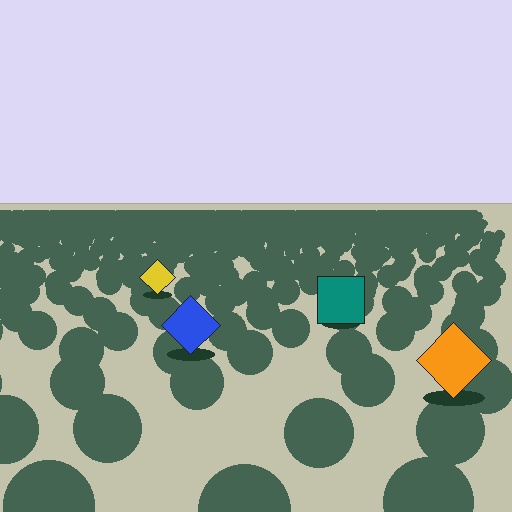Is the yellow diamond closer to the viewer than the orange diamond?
No. The orange diamond is closer — you can tell from the texture gradient: the ground texture is coarser near it.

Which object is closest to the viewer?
The orange diamond is closest. The texture marks near it are larger and more spread out.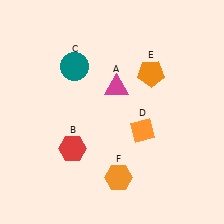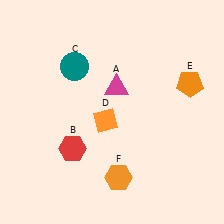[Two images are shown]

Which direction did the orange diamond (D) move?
The orange diamond (D) moved left.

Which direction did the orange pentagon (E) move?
The orange pentagon (E) moved right.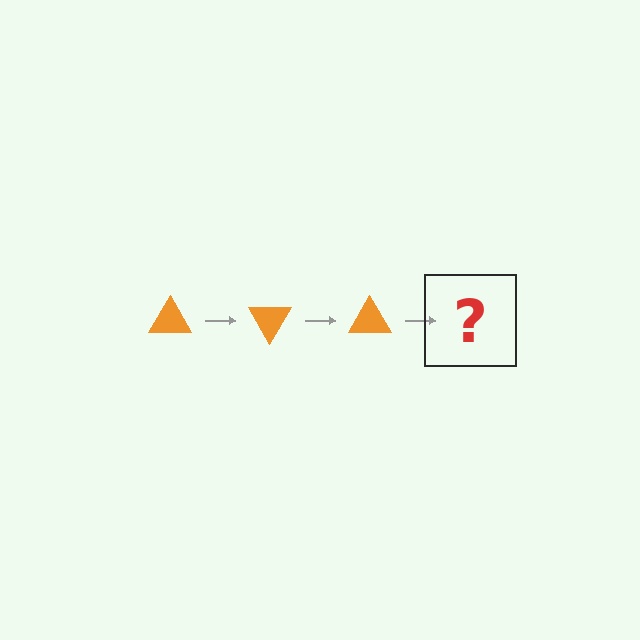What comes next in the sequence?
The next element should be an orange triangle rotated 180 degrees.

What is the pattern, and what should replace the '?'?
The pattern is that the triangle rotates 60 degrees each step. The '?' should be an orange triangle rotated 180 degrees.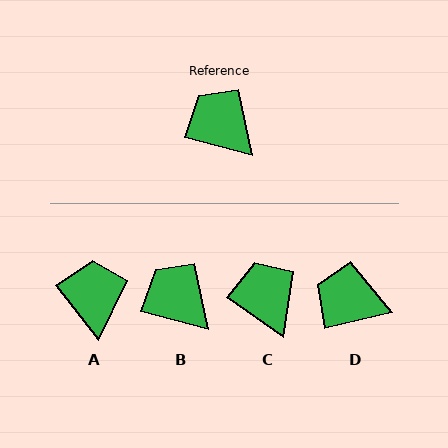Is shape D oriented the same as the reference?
No, it is off by about 28 degrees.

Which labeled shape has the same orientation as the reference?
B.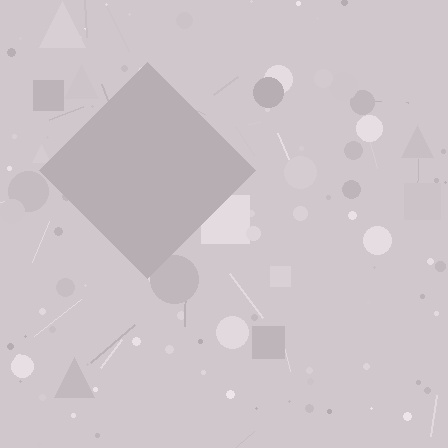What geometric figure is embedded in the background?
A diamond is embedded in the background.